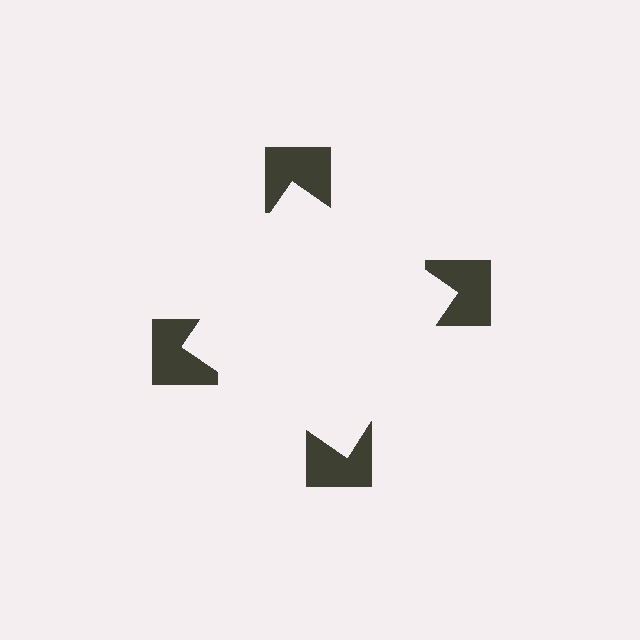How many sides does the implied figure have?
4 sides.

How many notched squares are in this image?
There are 4 — one at each vertex of the illusory square.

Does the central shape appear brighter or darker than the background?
It typically appears slightly brighter than the background, even though no actual brightness change is drawn.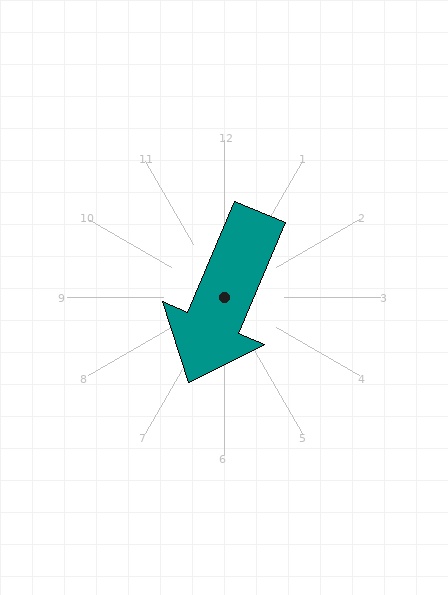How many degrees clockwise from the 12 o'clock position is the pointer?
Approximately 203 degrees.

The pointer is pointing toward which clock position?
Roughly 7 o'clock.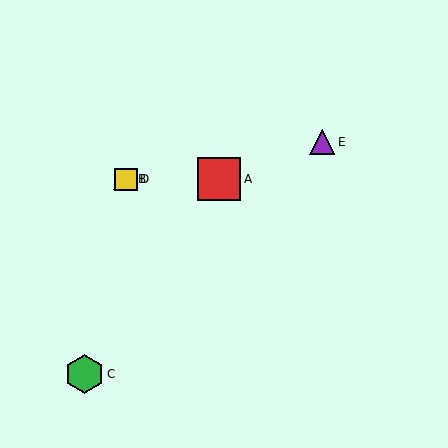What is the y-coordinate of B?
Object B is at y≈179.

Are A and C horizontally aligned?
No, A is at y≈179 and C is at y≈374.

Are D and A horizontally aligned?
Yes, both are at y≈179.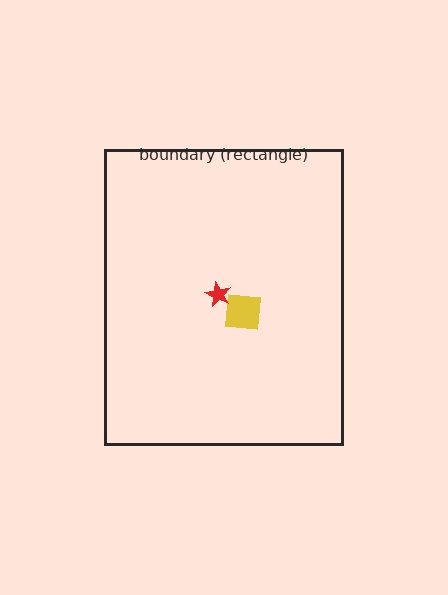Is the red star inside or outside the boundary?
Inside.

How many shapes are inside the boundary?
2 inside, 0 outside.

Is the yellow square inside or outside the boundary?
Inside.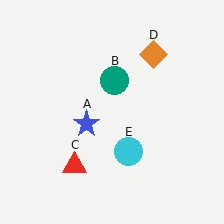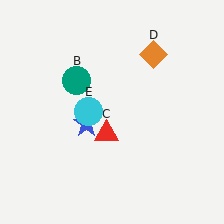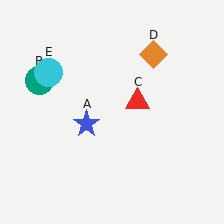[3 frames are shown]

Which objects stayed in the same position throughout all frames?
Blue star (object A) and orange diamond (object D) remained stationary.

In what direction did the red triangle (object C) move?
The red triangle (object C) moved up and to the right.